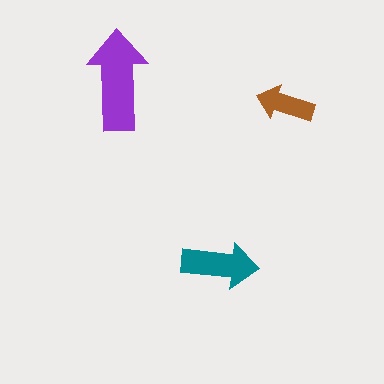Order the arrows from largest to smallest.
the purple one, the teal one, the brown one.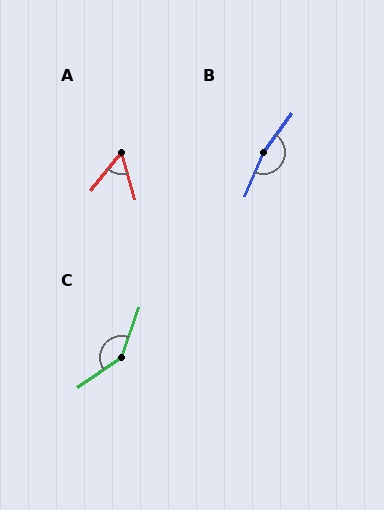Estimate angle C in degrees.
Approximately 144 degrees.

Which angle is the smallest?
A, at approximately 55 degrees.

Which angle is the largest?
B, at approximately 167 degrees.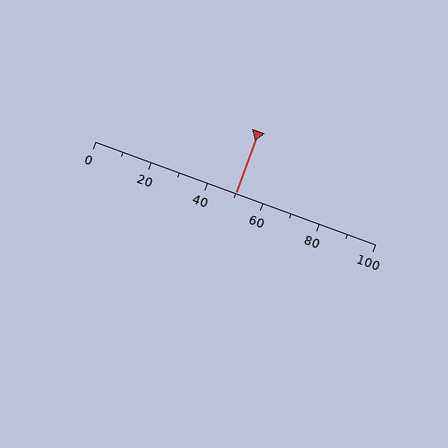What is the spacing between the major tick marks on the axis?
The major ticks are spaced 20 apart.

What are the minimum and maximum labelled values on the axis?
The axis runs from 0 to 100.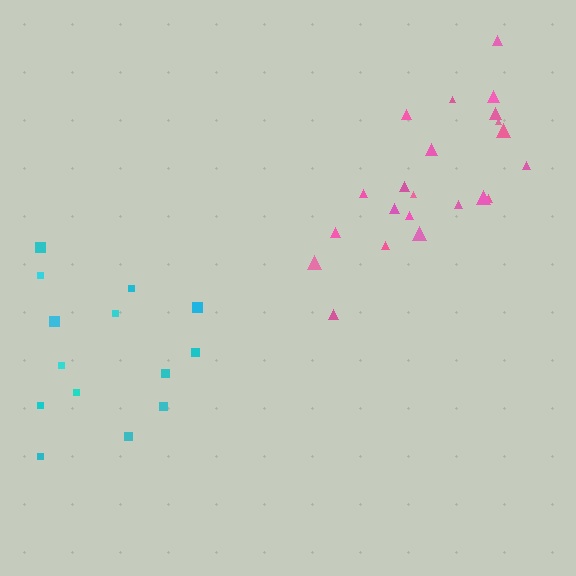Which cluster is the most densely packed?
Pink.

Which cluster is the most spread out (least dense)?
Cyan.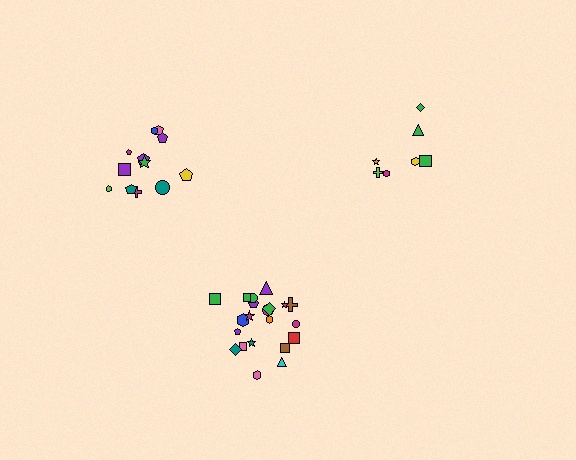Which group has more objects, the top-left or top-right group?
The top-left group.